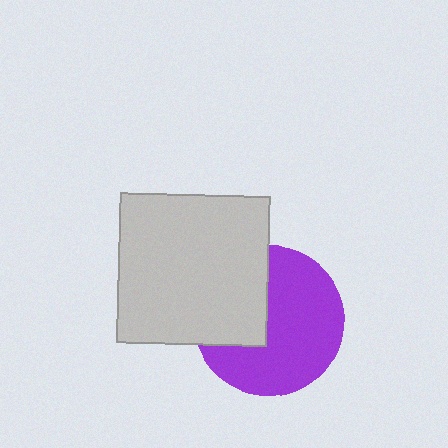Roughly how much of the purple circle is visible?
Most of it is visible (roughly 65%).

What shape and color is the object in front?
The object in front is a light gray square.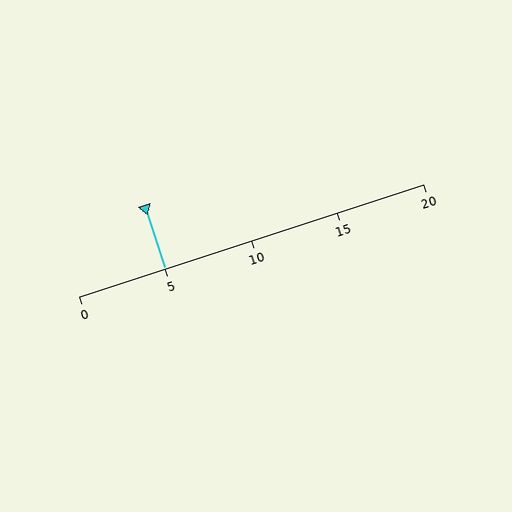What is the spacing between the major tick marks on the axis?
The major ticks are spaced 5 apart.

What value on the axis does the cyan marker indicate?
The marker indicates approximately 5.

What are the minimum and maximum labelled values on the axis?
The axis runs from 0 to 20.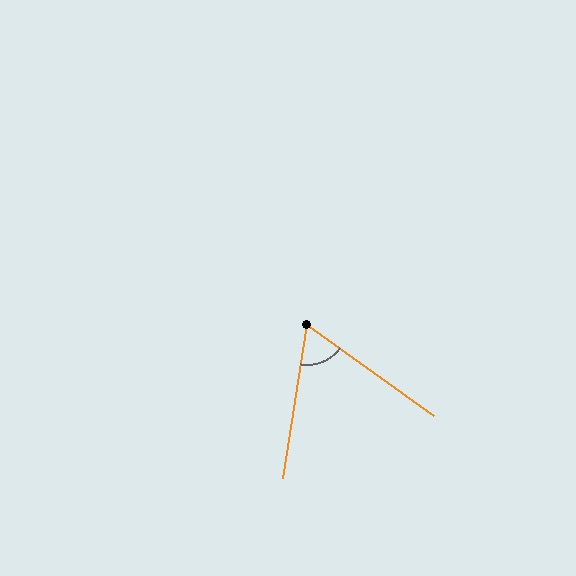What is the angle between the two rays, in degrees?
Approximately 63 degrees.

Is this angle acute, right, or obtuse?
It is acute.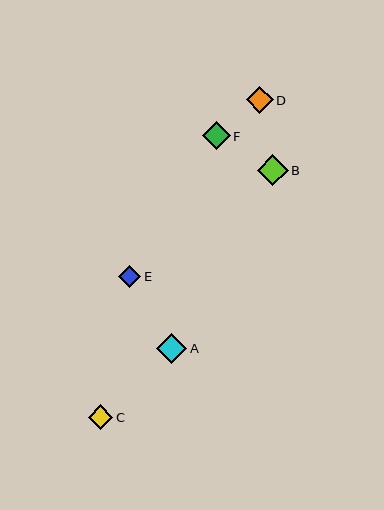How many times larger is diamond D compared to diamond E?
Diamond D is approximately 1.2 times the size of diamond E.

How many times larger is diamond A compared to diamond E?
Diamond A is approximately 1.4 times the size of diamond E.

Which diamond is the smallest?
Diamond E is the smallest with a size of approximately 22 pixels.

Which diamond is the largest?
Diamond B is the largest with a size of approximately 31 pixels.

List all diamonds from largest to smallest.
From largest to smallest: B, A, F, D, C, E.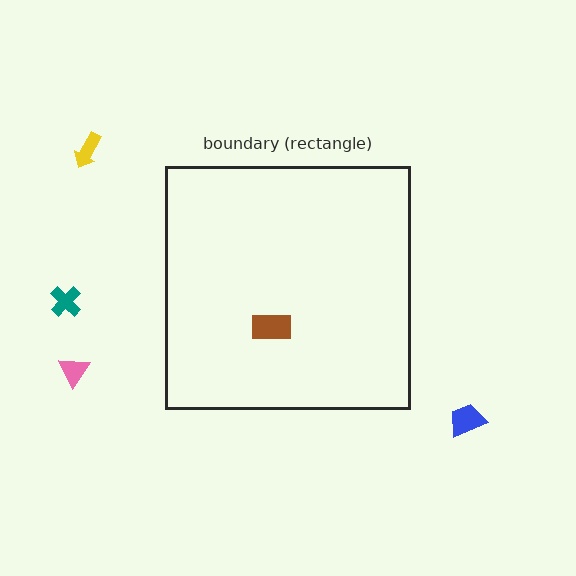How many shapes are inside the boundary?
1 inside, 4 outside.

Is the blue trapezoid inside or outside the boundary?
Outside.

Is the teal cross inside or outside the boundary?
Outside.